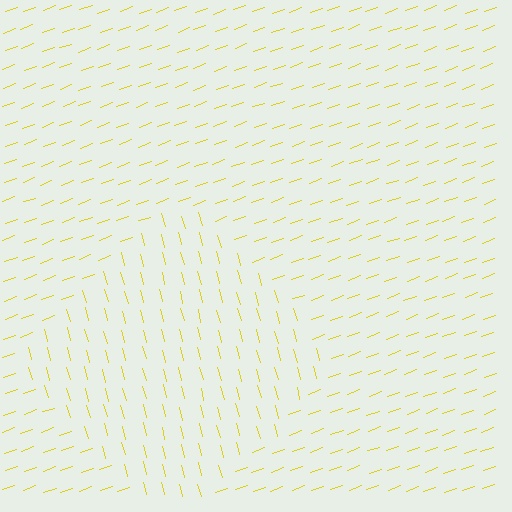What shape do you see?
I see a diamond.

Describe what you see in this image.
The image is filled with small yellow line segments. A diamond region in the image has lines oriented differently from the surrounding lines, creating a visible texture boundary.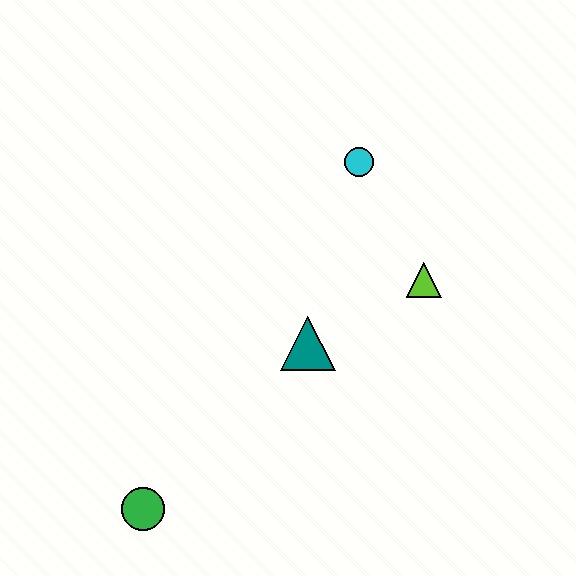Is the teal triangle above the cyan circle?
No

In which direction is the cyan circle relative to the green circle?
The cyan circle is above the green circle.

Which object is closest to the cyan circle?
The lime triangle is closest to the cyan circle.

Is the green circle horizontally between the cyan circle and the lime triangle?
No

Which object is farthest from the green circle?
The cyan circle is farthest from the green circle.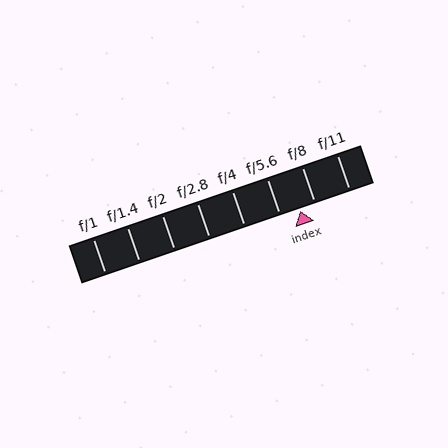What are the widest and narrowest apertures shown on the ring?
The widest aperture shown is f/1 and the narrowest is f/11.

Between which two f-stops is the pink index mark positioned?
The index mark is between f/5.6 and f/8.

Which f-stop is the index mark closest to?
The index mark is closest to f/8.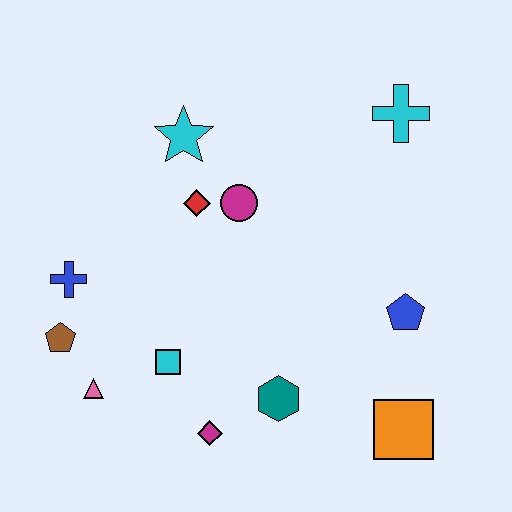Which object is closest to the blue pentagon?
The orange square is closest to the blue pentagon.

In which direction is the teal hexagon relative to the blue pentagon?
The teal hexagon is to the left of the blue pentagon.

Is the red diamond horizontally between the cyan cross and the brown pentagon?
Yes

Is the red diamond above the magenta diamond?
Yes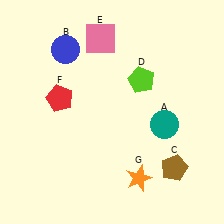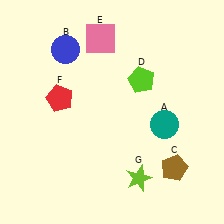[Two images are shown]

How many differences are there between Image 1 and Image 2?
There is 1 difference between the two images.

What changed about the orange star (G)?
In Image 1, G is orange. In Image 2, it changed to lime.